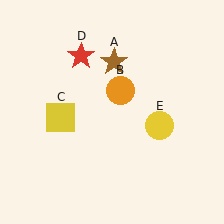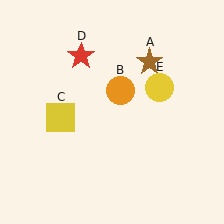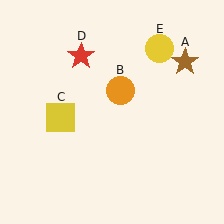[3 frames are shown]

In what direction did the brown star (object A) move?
The brown star (object A) moved right.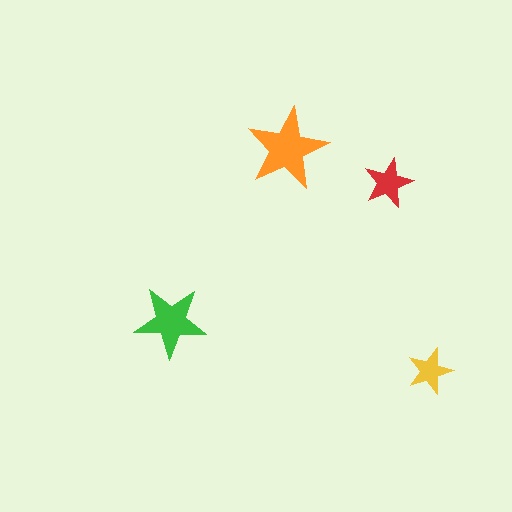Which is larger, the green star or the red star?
The green one.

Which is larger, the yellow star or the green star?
The green one.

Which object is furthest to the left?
The green star is leftmost.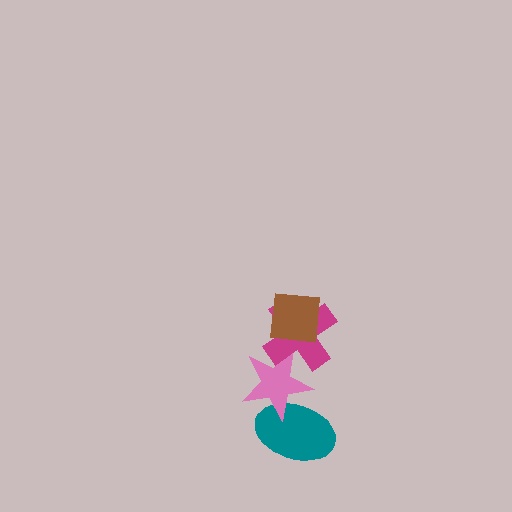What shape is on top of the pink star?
The magenta cross is on top of the pink star.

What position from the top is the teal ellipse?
The teal ellipse is 4th from the top.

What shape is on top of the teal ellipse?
The pink star is on top of the teal ellipse.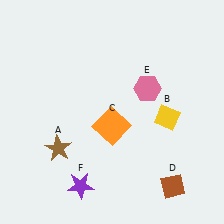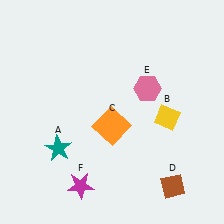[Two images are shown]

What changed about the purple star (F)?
In Image 1, F is purple. In Image 2, it changed to magenta.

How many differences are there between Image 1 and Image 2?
There are 2 differences between the two images.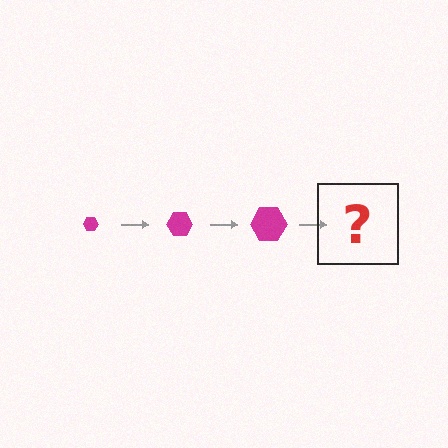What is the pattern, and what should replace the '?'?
The pattern is that the hexagon gets progressively larger each step. The '?' should be a magenta hexagon, larger than the previous one.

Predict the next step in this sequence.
The next step is a magenta hexagon, larger than the previous one.